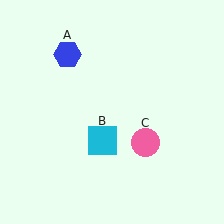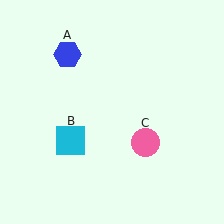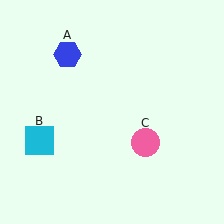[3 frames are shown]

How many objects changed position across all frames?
1 object changed position: cyan square (object B).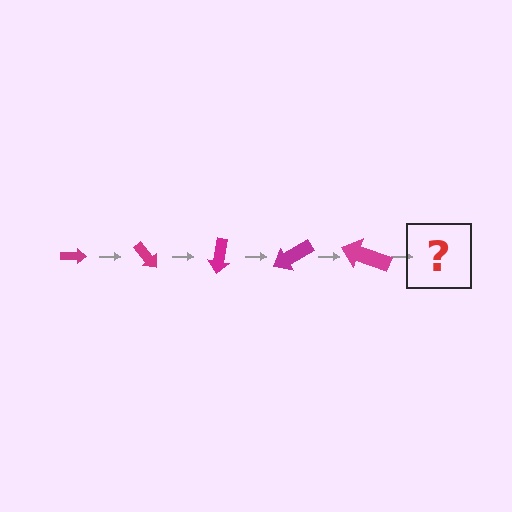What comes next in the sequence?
The next element should be an arrow, larger than the previous one and rotated 250 degrees from the start.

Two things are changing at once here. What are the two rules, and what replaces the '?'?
The two rules are that the arrow grows larger each step and it rotates 50 degrees each step. The '?' should be an arrow, larger than the previous one and rotated 250 degrees from the start.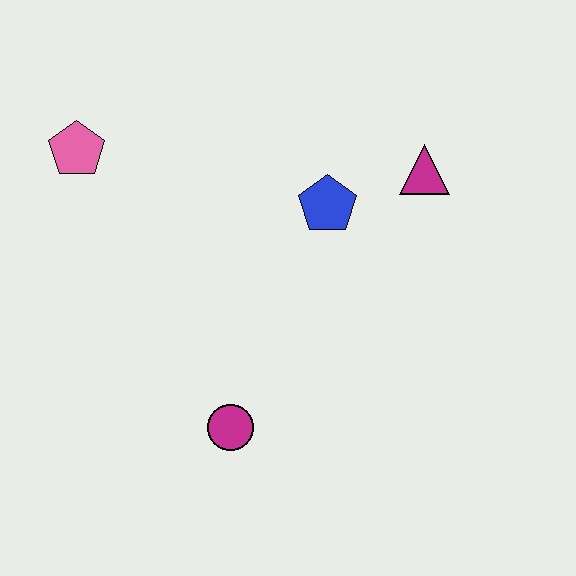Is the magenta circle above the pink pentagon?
No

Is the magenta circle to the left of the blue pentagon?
Yes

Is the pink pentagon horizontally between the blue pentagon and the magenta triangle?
No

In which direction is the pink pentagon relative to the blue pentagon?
The pink pentagon is to the left of the blue pentagon.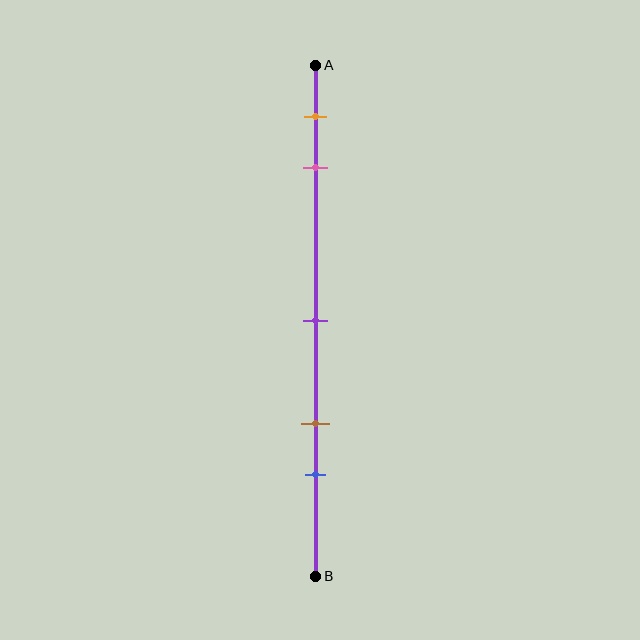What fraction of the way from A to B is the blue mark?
The blue mark is approximately 80% (0.8) of the way from A to B.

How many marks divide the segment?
There are 5 marks dividing the segment.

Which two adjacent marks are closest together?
The orange and pink marks are the closest adjacent pair.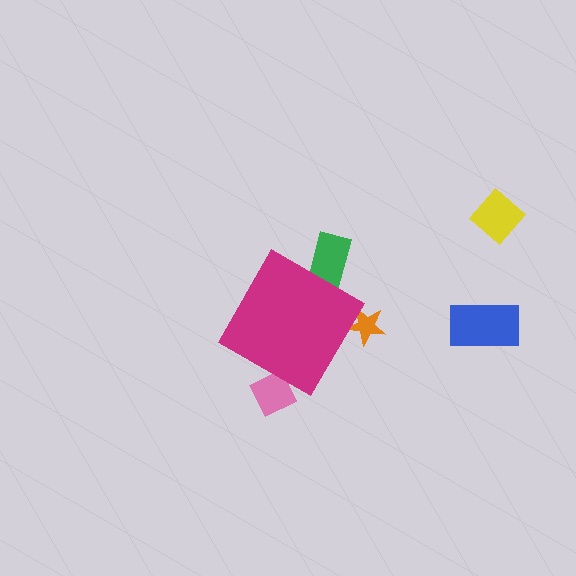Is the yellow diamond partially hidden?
No, the yellow diamond is fully visible.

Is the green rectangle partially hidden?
Yes, the green rectangle is partially hidden behind the magenta diamond.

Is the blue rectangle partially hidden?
No, the blue rectangle is fully visible.